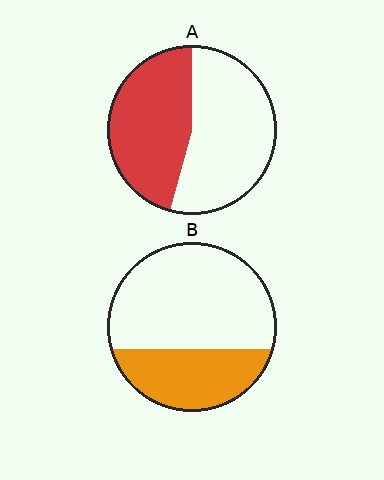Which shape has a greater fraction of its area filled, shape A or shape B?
Shape A.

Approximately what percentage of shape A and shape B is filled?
A is approximately 45% and B is approximately 35%.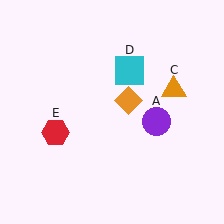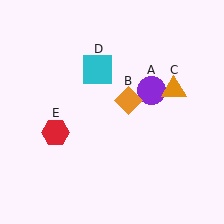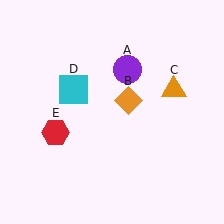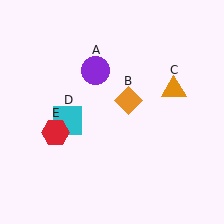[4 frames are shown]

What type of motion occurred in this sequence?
The purple circle (object A), cyan square (object D) rotated counterclockwise around the center of the scene.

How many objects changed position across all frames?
2 objects changed position: purple circle (object A), cyan square (object D).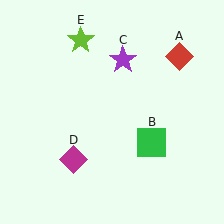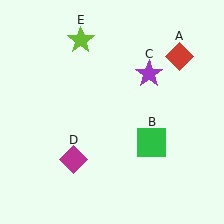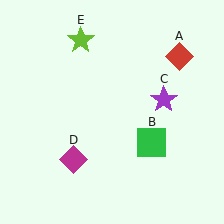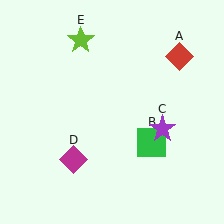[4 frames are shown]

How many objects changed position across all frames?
1 object changed position: purple star (object C).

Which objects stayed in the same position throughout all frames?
Red diamond (object A) and green square (object B) and magenta diamond (object D) and lime star (object E) remained stationary.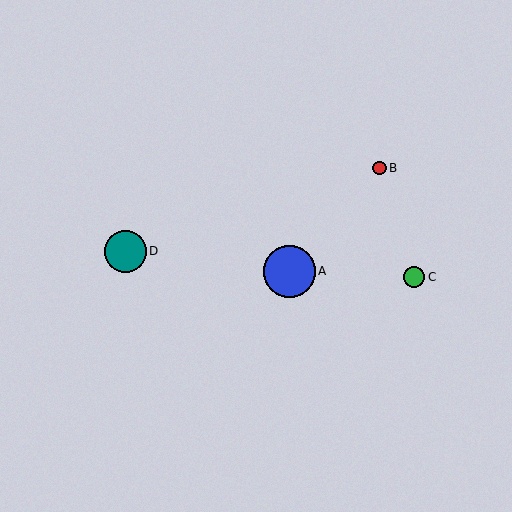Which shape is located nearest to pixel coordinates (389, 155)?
The red circle (labeled B) at (379, 168) is nearest to that location.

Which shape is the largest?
The blue circle (labeled A) is the largest.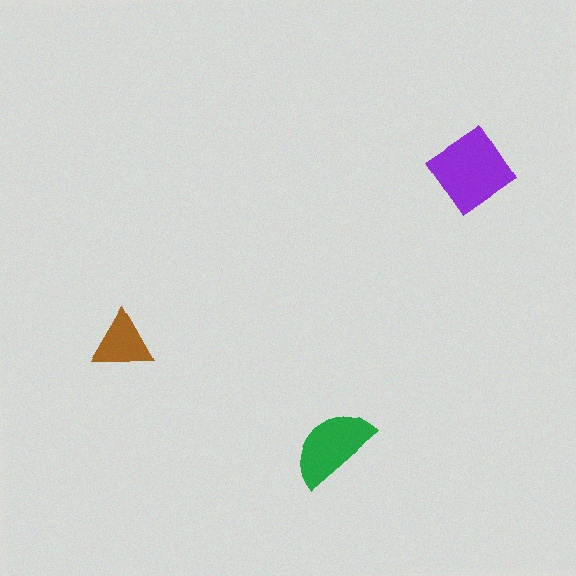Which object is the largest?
The purple diamond.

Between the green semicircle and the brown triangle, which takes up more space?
The green semicircle.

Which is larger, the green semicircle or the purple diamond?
The purple diamond.